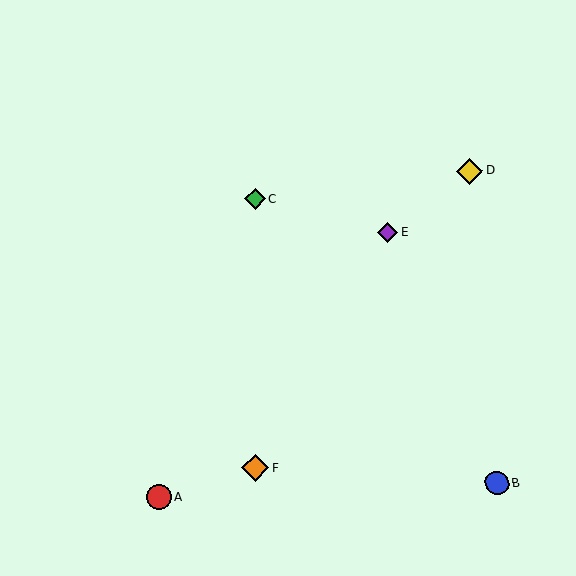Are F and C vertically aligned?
Yes, both are at x≈256.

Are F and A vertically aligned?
No, F is at x≈256 and A is at x≈158.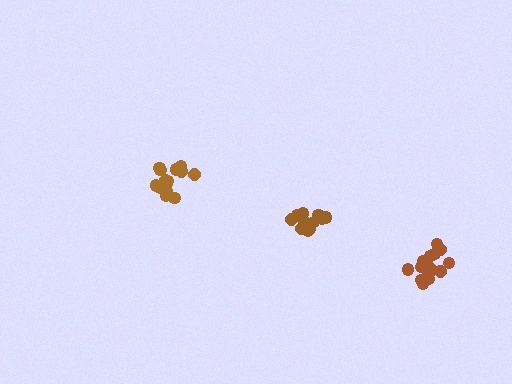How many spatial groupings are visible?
There are 3 spatial groupings.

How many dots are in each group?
Group 1: 12 dots, Group 2: 14 dots, Group 3: 14 dots (40 total).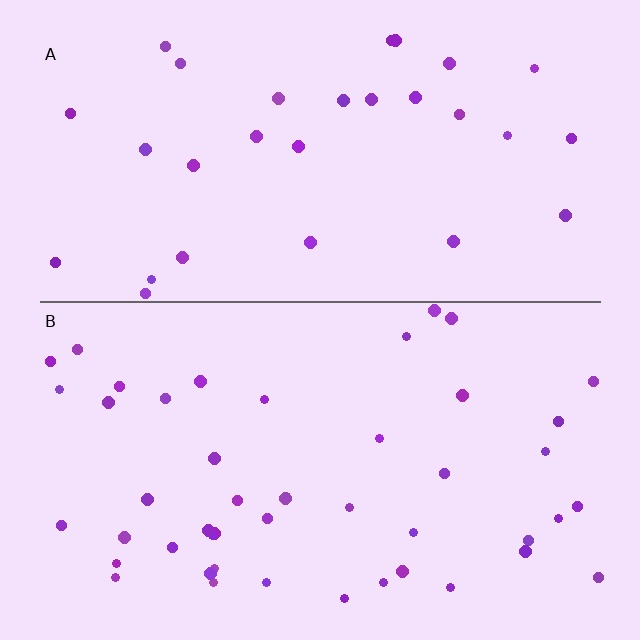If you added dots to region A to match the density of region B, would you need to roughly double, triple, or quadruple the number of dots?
Approximately double.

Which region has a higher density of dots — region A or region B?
B (the bottom).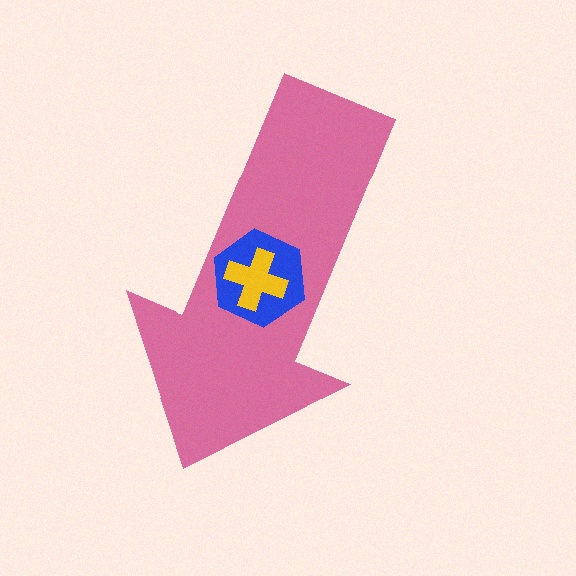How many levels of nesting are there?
3.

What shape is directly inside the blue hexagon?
The yellow cross.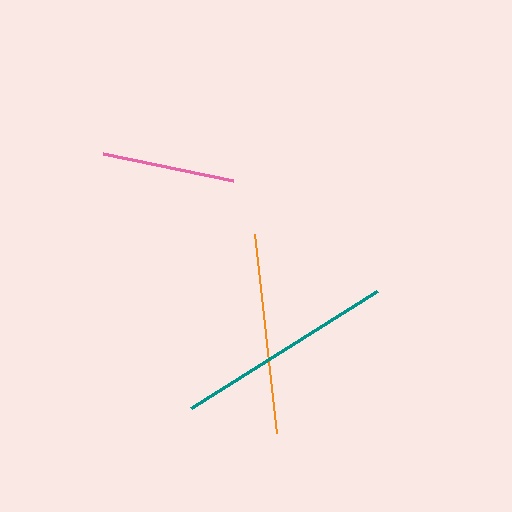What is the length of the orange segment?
The orange segment is approximately 201 pixels long.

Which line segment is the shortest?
The pink line is the shortest at approximately 132 pixels.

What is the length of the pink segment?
The pink segment is approximately 132 pixels long.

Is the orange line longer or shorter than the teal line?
The teal line is longer than the orange line.